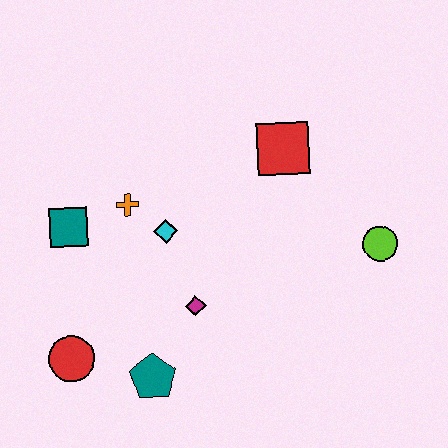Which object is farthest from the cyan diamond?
The lime circle is farthest from the cyan diamond.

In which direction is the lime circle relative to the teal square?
The lime circle is to the right of the teal square.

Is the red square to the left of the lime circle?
Yes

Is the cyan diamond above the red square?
No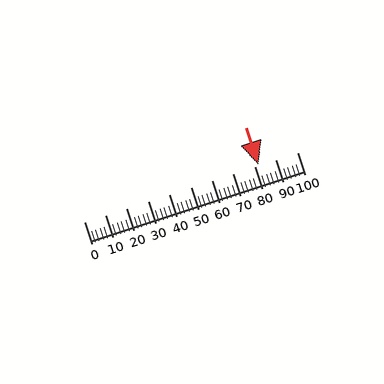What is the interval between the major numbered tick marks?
The major tick marks are spaced 10 units apart.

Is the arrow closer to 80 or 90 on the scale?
The arrow is closer to 80.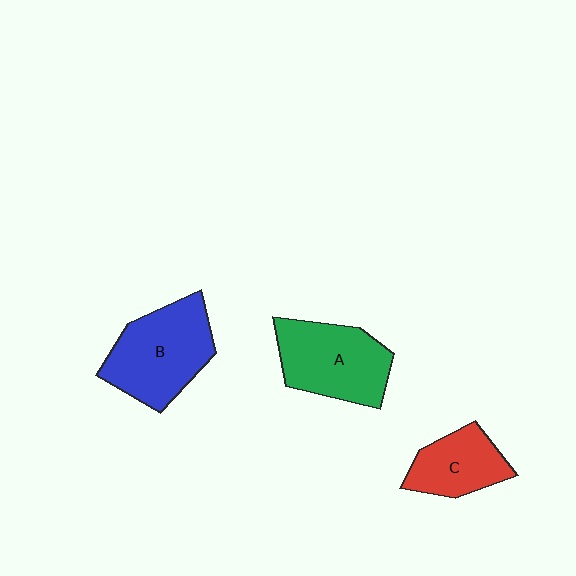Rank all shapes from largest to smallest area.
From largest to smallest: B (blue), A (green), C (red).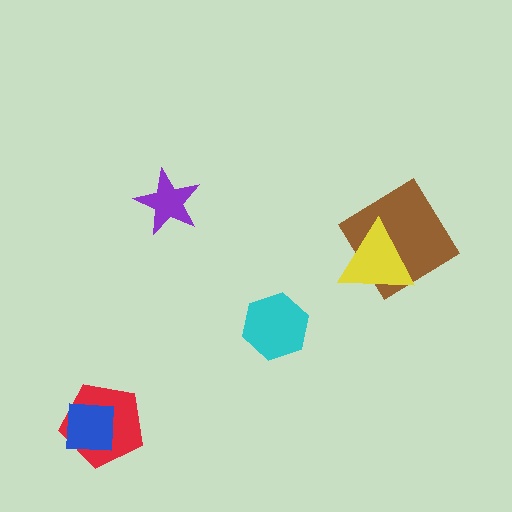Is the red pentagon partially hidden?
Yes, it is partially covered by another shape.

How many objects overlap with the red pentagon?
1 object overlaps with the red pentagon.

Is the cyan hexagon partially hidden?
No, no other shape covers it.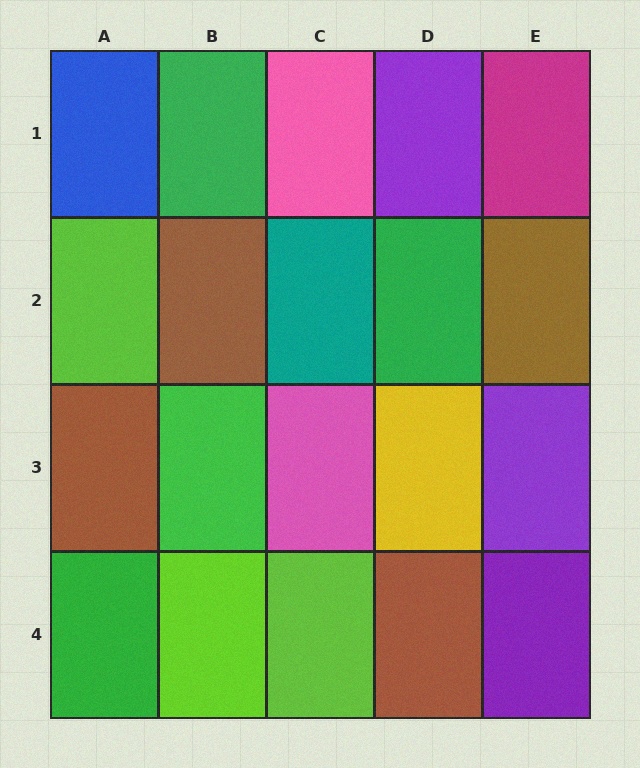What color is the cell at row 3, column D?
Yellow.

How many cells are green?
4 cells are green.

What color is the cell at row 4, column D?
Brown.